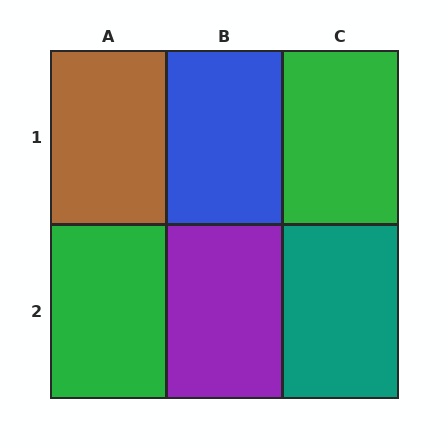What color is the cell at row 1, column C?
Green.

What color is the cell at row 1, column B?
Blue.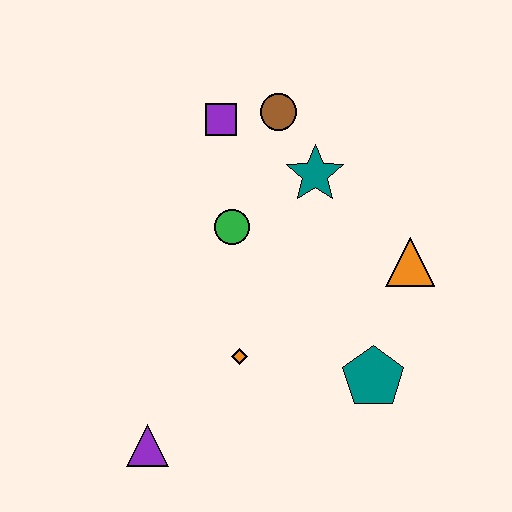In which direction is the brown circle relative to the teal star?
The brown circle is above the teal star.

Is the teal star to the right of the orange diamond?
Yes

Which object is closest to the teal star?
The brown circle is closest to the teal star.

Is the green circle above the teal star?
No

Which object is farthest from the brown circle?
The purple triangle is farthest from the brown circle.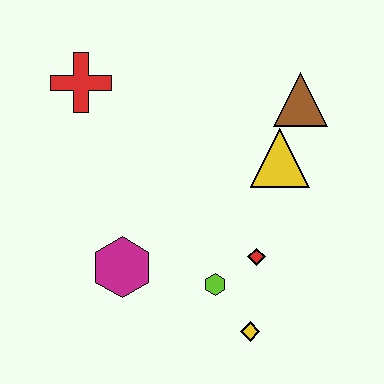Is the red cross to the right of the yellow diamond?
No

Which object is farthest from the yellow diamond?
The red cross is farthest from the yellow diamond.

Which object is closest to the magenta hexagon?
The lime hexagon is closest to the magenta hexagon.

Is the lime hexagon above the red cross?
No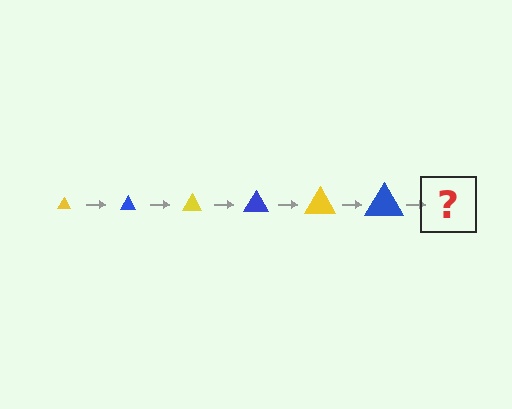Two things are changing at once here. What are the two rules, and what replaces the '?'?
The two rules are that the triangle grows larger each step and the color cycles through yellow and blue. The '?' should be a yellow triangle, larger than the previous one.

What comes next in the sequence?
The next element should be a yellow triangle, larger than the previous one.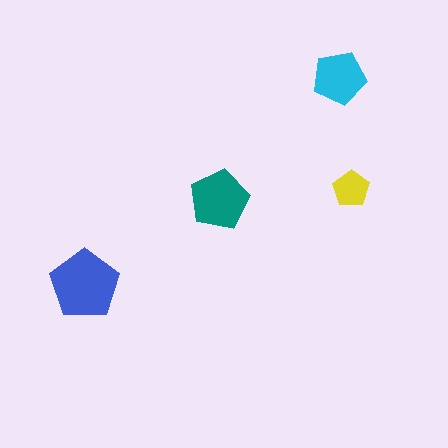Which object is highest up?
The cyan pentagon is topmost.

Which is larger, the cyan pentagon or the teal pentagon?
The teal one.